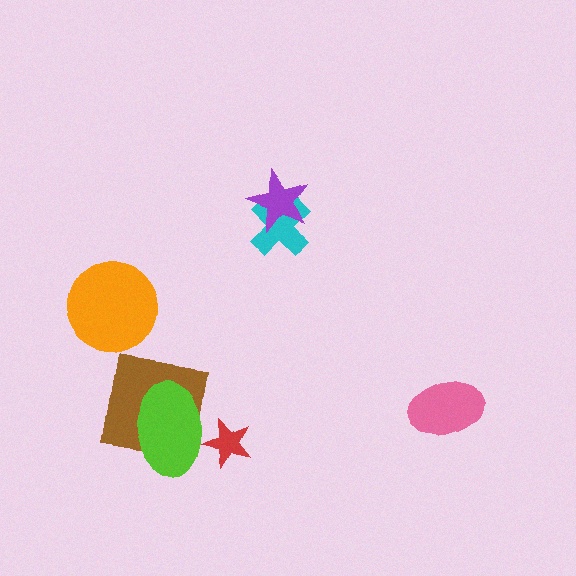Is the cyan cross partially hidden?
Yes, it is partially covered by another shape.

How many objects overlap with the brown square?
1 object overlaps with the brown square.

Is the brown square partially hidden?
Yes, it is partially covered by another shape.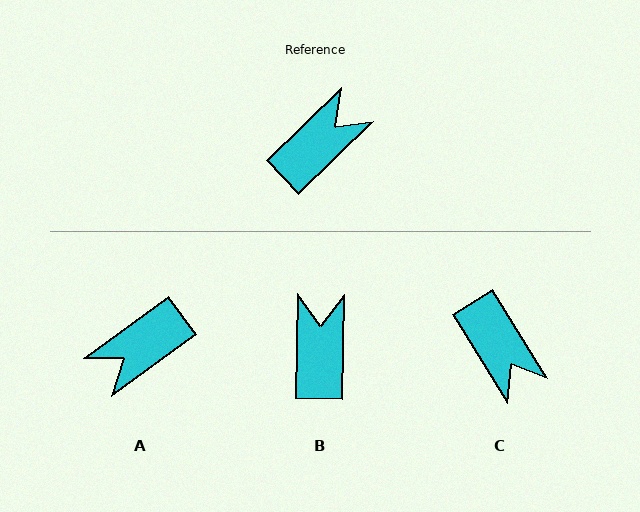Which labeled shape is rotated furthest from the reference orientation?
A, about 172 degrees away.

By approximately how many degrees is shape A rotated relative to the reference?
Approximately 172 degrees counter-clockwise.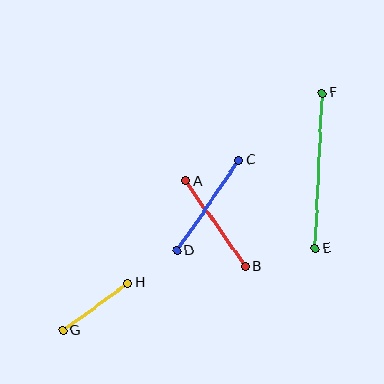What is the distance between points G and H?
The distance is approximately 81 pixels.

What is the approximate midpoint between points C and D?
The midpoint is at approximately (208, 205) pixels.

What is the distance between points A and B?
The distance is approximately 104 pixels.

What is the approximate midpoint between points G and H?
The midpoint is at approximately (95, 307) pixels.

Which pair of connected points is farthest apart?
Points E and F are farthest apart.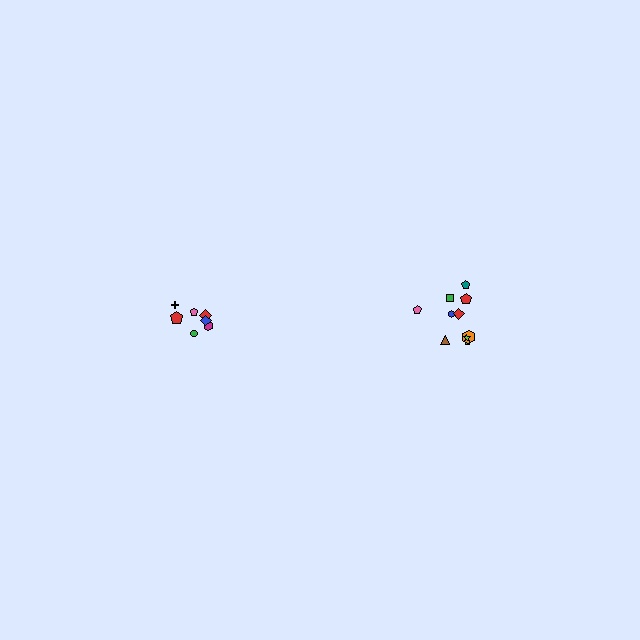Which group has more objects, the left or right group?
The right group.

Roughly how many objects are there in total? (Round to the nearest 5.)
Roughly 15 objects in total.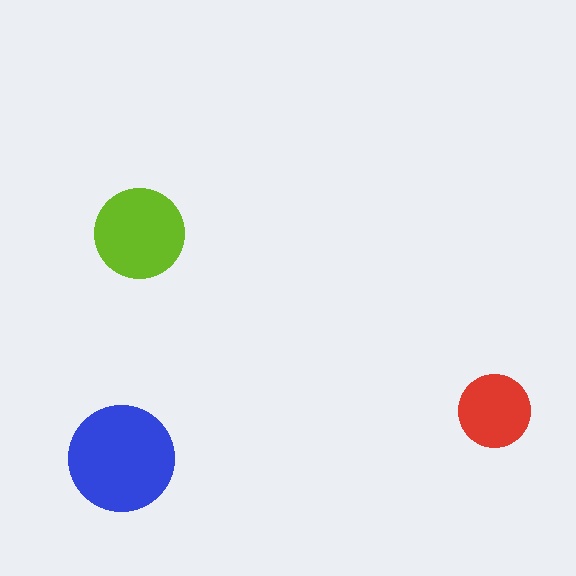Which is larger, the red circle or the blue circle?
The blue one.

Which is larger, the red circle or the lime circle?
The lime one.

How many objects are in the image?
There are 3 objects in the image.